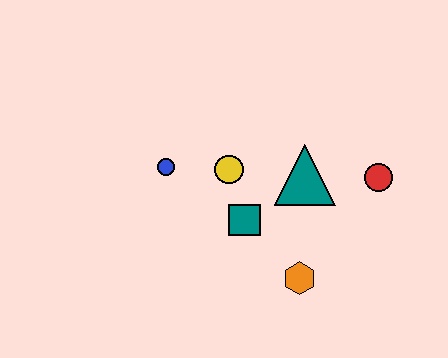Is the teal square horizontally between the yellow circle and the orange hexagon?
Yes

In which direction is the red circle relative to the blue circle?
The red circle is to the right of the blue circle.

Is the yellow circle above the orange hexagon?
Yes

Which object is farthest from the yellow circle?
The red circle is farthest from the yellow circle.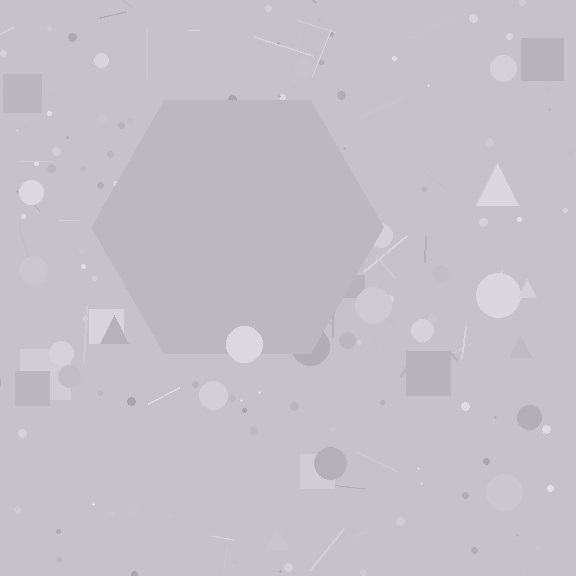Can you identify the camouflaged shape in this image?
The camouflaged shape is a hexagon.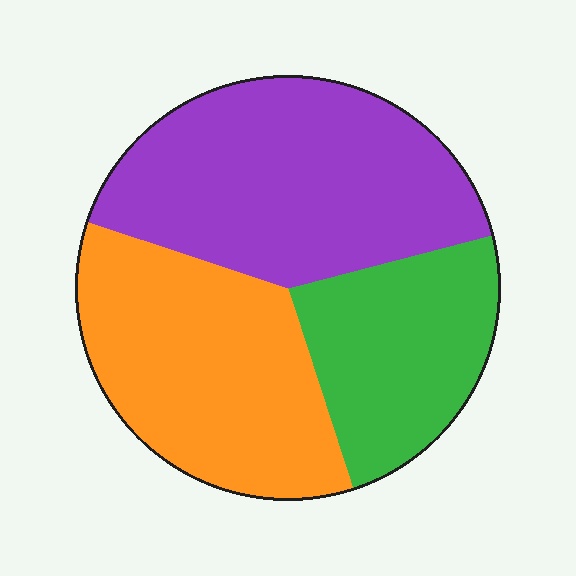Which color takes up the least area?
Green, at roughly 25%.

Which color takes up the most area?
Purple, at roughly 40%.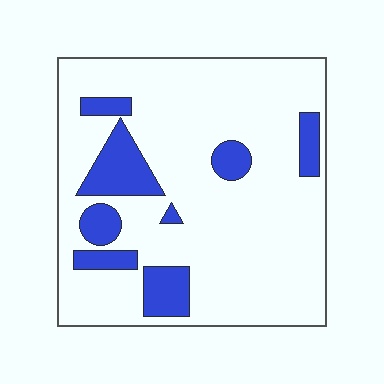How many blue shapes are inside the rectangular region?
8.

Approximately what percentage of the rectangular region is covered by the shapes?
Approximately 15%.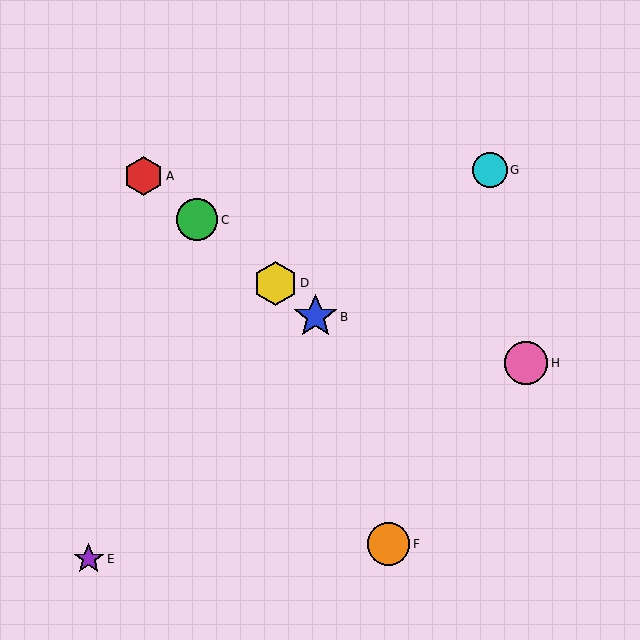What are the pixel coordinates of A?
Object A is at (143, 176).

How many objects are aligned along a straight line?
4 objects (A, B, C, D) are aligned along a straight line.